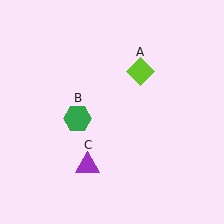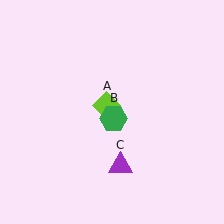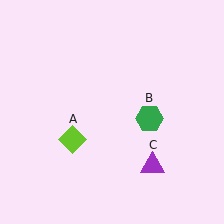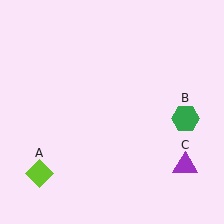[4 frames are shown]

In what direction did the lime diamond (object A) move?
The lime diamond (object A) moved down and to the left.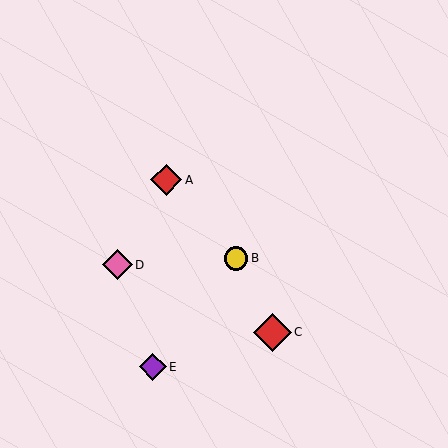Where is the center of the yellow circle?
The center of the yellow circle is at (236, 258).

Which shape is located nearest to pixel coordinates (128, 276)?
The pink diamond (labeled D) at (118, 265) is nearest to that location.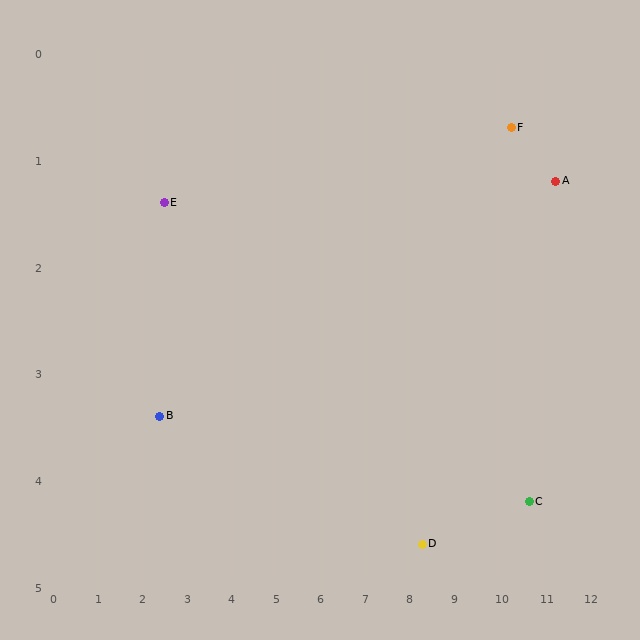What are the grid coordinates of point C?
Point C is at approximately (10.7, 4.2).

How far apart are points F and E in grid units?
Points F and E are about 7.8 grid units apart.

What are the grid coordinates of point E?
Point E is at approximately (2.5, 1.4).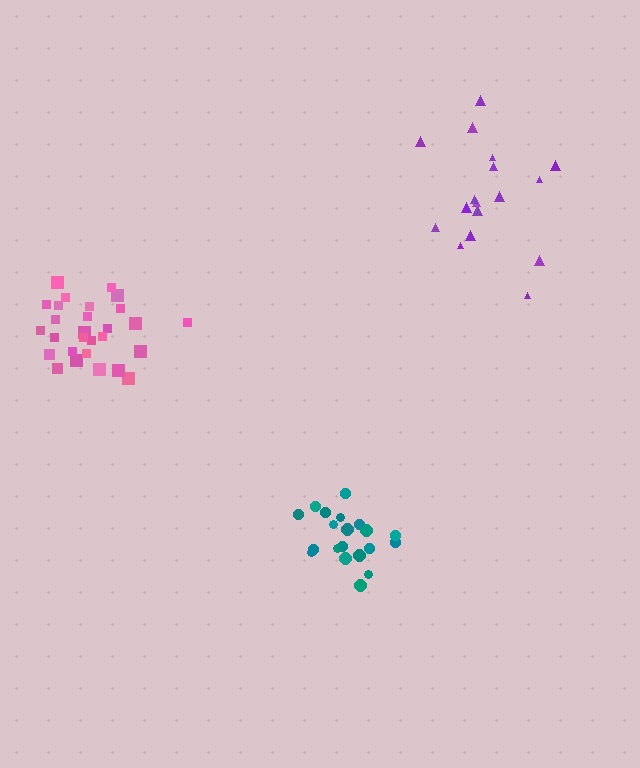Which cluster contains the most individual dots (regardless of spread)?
Pink (28).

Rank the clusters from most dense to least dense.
teal, pink, purple.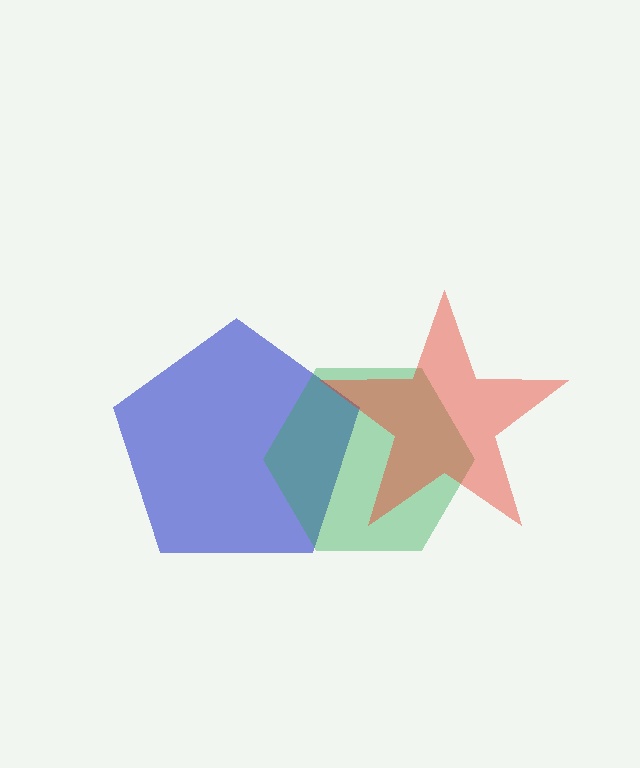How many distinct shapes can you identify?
There are 3 distinct shapes: a blue pentagon, a green hexagon, a red star.